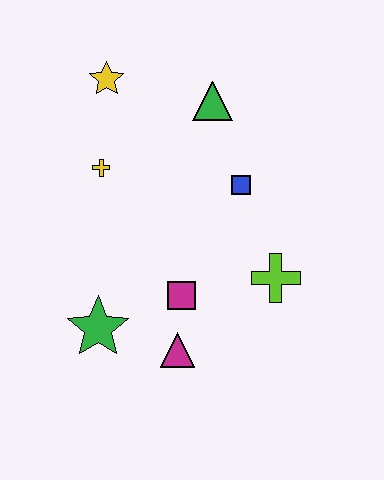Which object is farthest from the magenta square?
The yellow star is farthest from the magenta square.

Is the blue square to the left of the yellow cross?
No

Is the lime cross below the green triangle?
Yes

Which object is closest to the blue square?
The green triangle is closest to the blue square.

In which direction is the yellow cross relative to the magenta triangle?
The yellow cross is above the magenta triangle.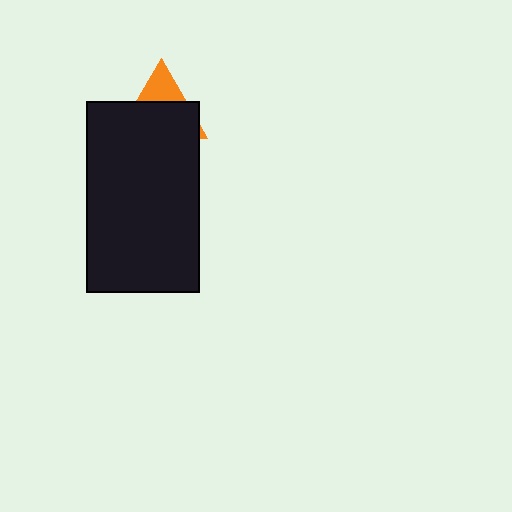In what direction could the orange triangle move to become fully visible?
The orange triangle could move up. That would shift it out from behind the black rectangle entirely.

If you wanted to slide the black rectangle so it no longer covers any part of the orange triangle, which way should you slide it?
Slide it down — that is the most direct way to separate the two shapes.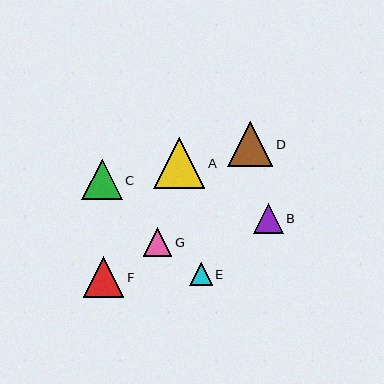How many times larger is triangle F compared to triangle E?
Triangle F is approximately 1.8 times the size of triangle E.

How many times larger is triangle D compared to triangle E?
Triangle D is approximately 2.0 times the size of triangle E.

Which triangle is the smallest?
Triangle E is the smallest with a size of approximately 23 pixels.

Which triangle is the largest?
Triangle A is the largest with a size of approximately 51 pixels.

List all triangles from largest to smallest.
From largest to smallest: A, D, F, C, B, G, E.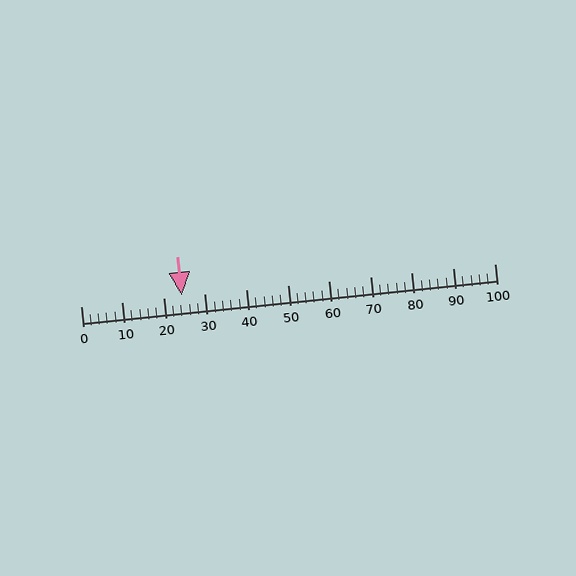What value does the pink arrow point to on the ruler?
The pink arrow points to approximately 24.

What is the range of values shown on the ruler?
The ruler shows values from 0 to 100.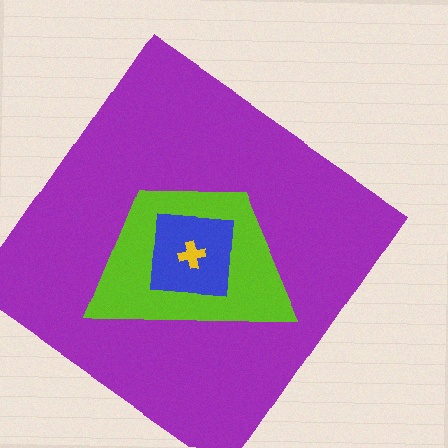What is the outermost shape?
The purple diamond.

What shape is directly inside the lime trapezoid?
The blue square.